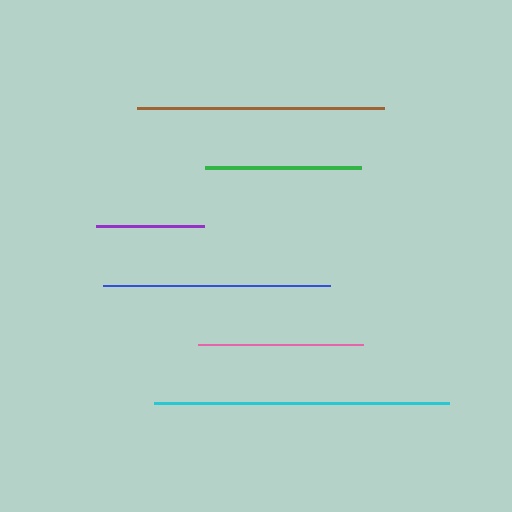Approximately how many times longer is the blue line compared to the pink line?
The blue line is approximately 1.4 times the length of the pink line.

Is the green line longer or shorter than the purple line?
The green line is longer than the purple line.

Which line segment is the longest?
The cyan line is the longest at approximately 295 pixels.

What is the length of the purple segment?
The purple segment is approximately 107 pixels long.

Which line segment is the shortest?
The purple line is the shortest at approximately 107 pixels.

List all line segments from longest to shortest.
From longest to shortest: cyan, brown, blue, pink, green, purple.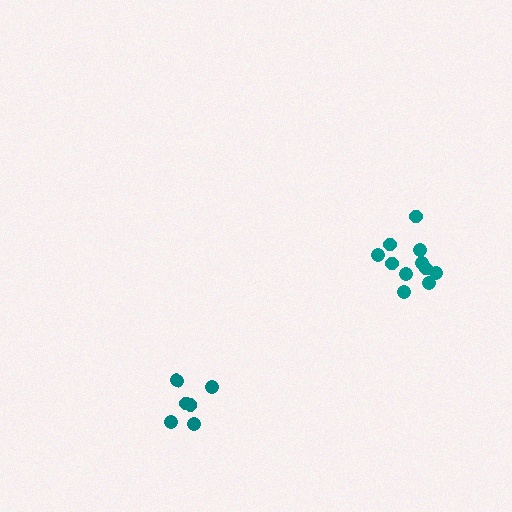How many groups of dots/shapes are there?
There are 2 groups.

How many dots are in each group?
Group 1: 11 dots, Group 2: 6 dots (17 total).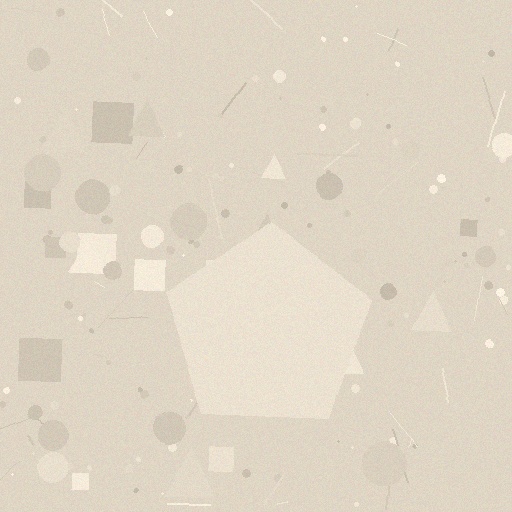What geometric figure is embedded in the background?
A pentagon is embedded in the background.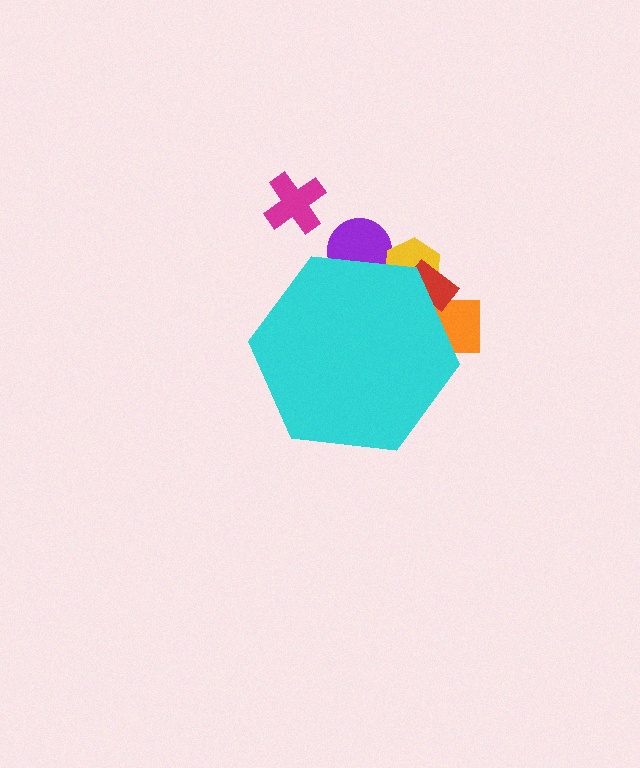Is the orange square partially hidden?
Yes, the orange square is partially hidden behind the cyan hexagon.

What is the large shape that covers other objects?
A cyan hexagon.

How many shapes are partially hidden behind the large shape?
4 shapes are partially hidden.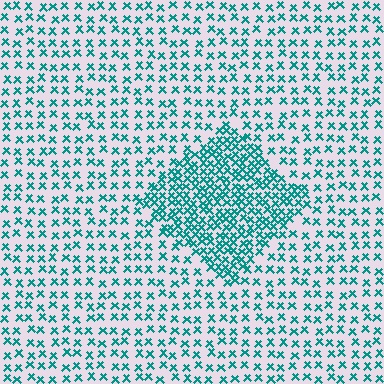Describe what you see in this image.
The image contains small teal elements arranged at two different densities. A diamond-shaped region is visible where the elements are more densely packed than the surrounding area.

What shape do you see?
I see a diamond.